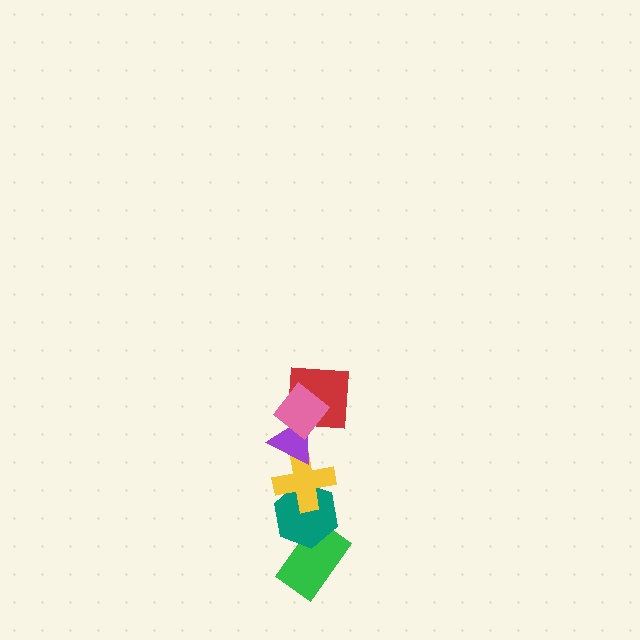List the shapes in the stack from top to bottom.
From top to bottom: the pink diamond, the red square, the purple triangle, the yellow cross, the teal hexagon, the green rectangle.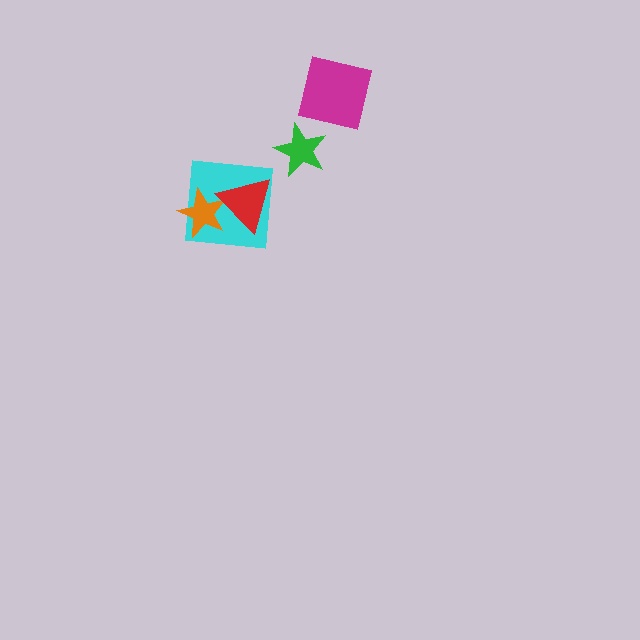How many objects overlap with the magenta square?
0 objects overlap with the magenta square.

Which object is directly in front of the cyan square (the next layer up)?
The orange star is directly in front of the cyan square.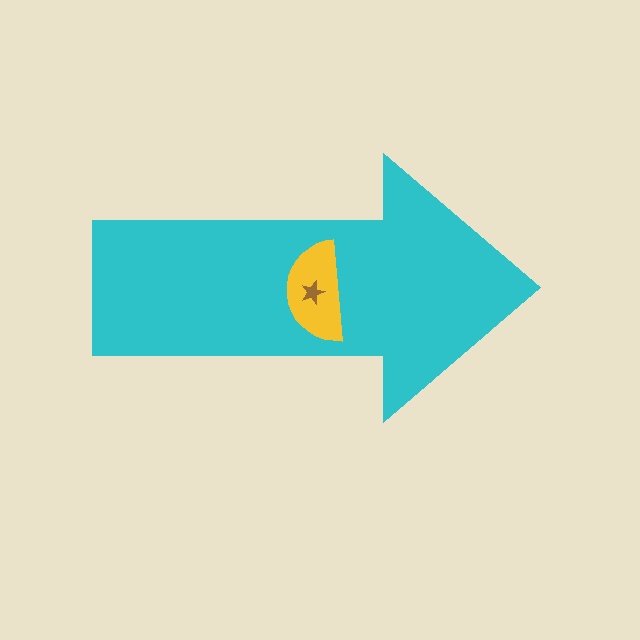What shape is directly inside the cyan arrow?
The yellow semicircle.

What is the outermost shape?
The cyan arrow.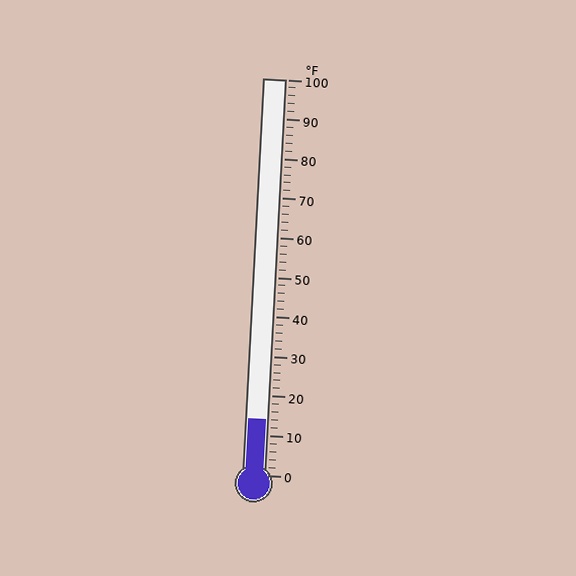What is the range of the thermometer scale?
The thermometer scale ranges from 0°F to 100°F.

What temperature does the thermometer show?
The thermometer shows approximately 14°F.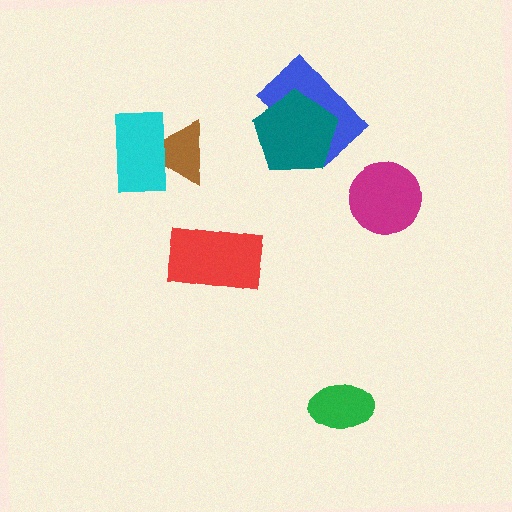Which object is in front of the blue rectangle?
The teal pentagon is in front of the blue rectangle.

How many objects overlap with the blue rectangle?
1 object overlaps with the blue rectangle.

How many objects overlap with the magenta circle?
0 objects overlap with the magenta circle.